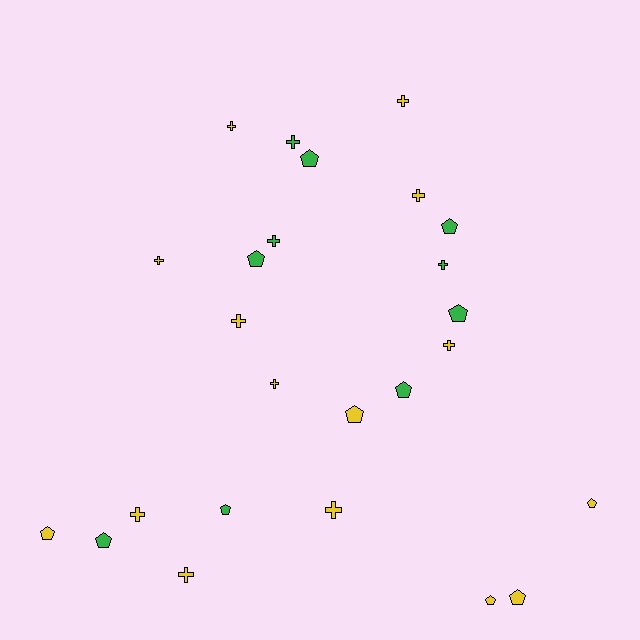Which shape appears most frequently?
Cross, with 13 objects.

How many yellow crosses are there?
There are 10 yellow crosses.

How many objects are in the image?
There are 25 objects.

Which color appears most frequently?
Yellow, with 15 objects.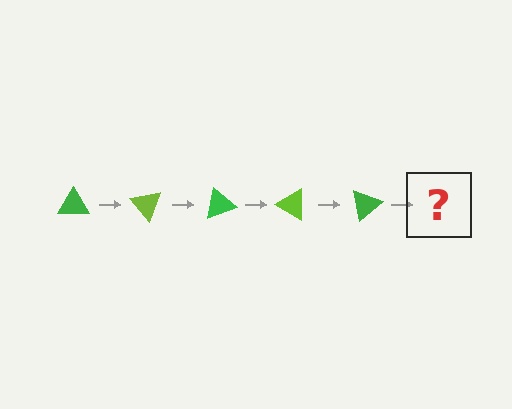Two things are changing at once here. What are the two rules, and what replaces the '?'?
The two rules are that it rotates 50 degrees each step and the color cycles through green and lime. The '?' should be a lime triangle, rotated 250 degrees from the start.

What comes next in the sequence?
The next element should be a lime triangle, rotated 250 degrees from the start.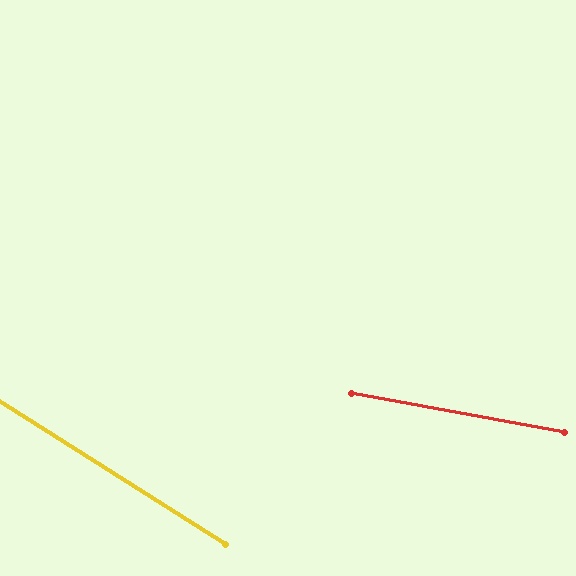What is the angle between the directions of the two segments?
Approximately 22 degrees.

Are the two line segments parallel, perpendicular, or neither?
Neither parallel nor perpendicular — they differ by about 22°.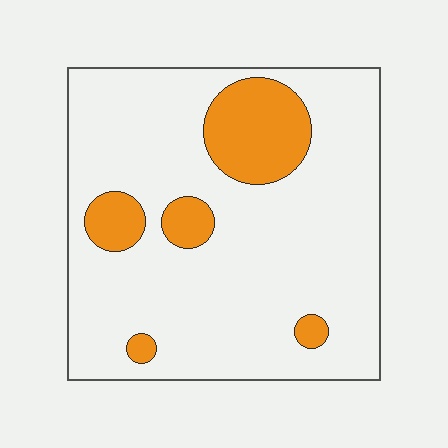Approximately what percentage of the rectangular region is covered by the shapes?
Approximately 15%.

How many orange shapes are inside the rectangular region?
5.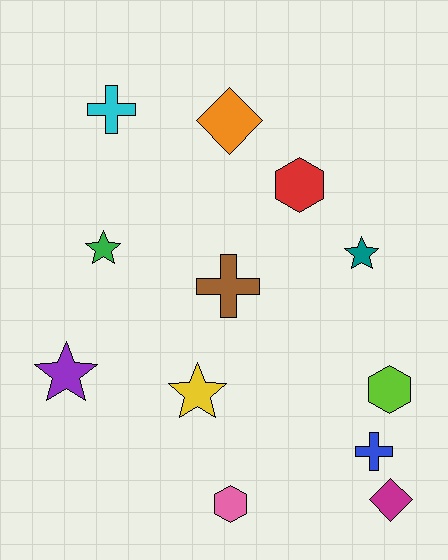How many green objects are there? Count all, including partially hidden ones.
There is 1 green object.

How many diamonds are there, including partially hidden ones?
There are 2 diamonds.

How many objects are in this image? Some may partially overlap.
There are 12 objects.